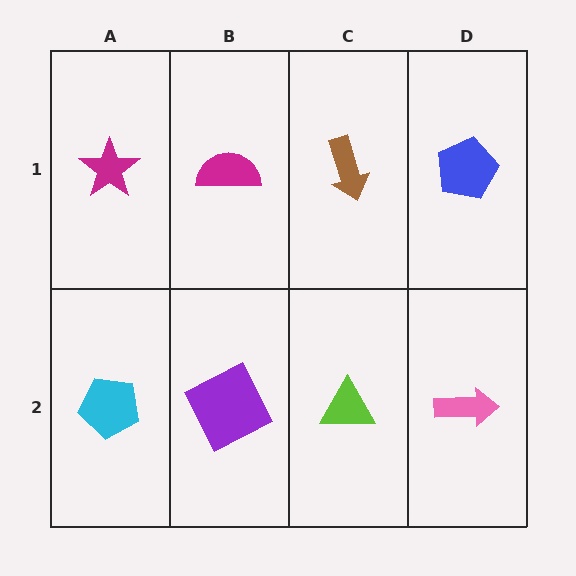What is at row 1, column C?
A brown arrow.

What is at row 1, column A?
A magenta star.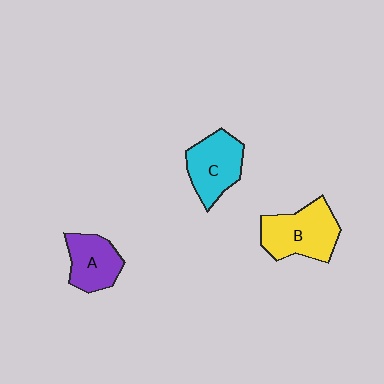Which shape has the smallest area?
Shape A (purple).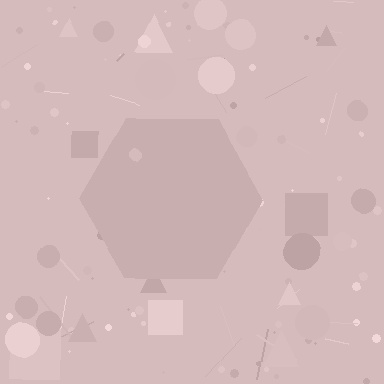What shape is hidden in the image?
A hexagon is hidden in the image.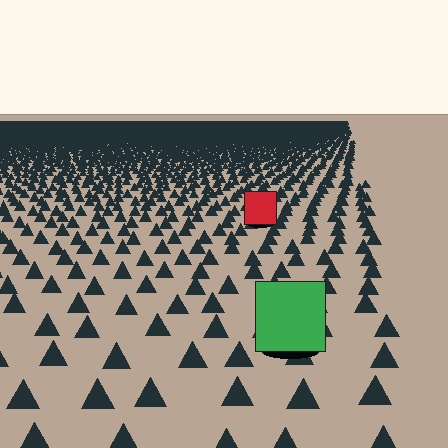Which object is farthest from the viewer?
The red square is farthest from the viewer. It appears smaller and the ground texture around it is denser.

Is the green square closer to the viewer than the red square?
Yes. The green square is closer — you can tell from the texture gradient: the ground texture is coarser near it.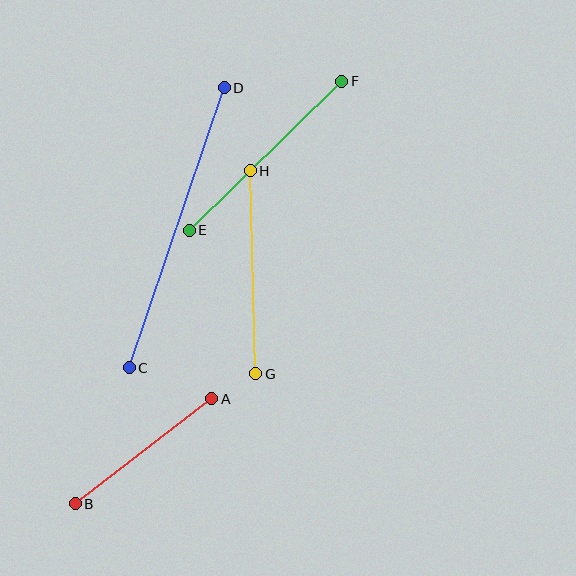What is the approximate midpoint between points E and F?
The midpoint is at approximately (265, 156) pixels.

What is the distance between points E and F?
The distance is approximately 213 pixels.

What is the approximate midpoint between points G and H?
The midpoint is at approximately (253, 272) pixels.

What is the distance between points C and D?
The distance is approximately 296 pixels.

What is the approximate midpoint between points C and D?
The midpoint is at approximately (177, 228) pixels.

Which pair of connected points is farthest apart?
Points C and D are farthest apart.